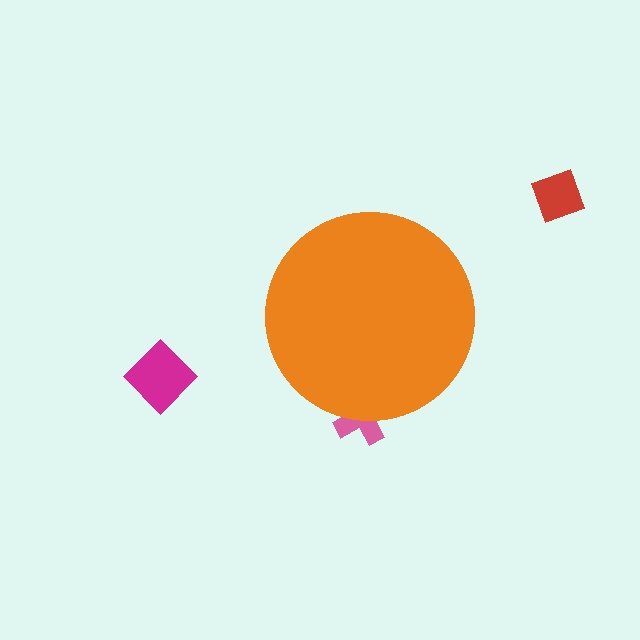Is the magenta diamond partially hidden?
No, the magenta diamond is fully visible.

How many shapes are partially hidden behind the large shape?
1 shape is partially hidden.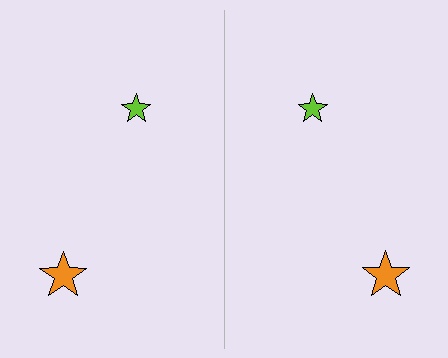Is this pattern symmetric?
Yes, this pattern has bilateral (reflection) symmetry.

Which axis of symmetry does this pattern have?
The pattern has a vertical axis of symmetry running through the center of the image.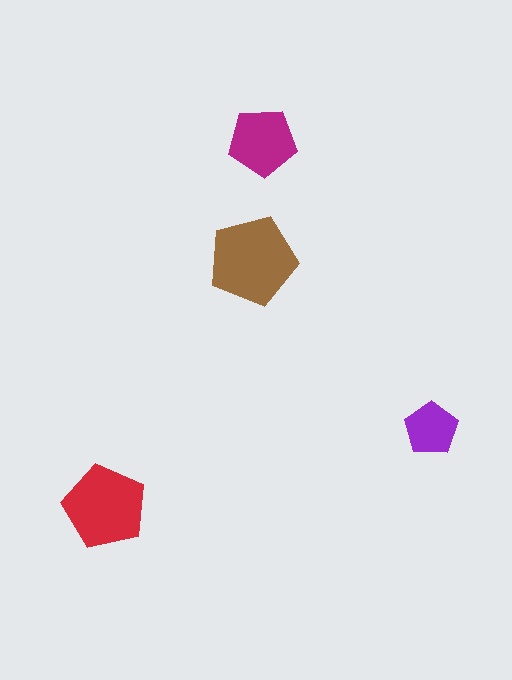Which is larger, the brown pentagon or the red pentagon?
The brown one.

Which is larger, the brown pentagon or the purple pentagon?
The brown one.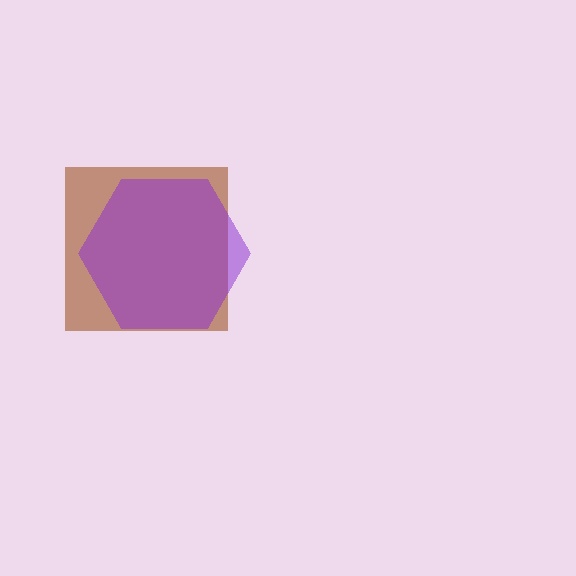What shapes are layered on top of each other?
The layered shapes are: a brown square, a purple hexagon.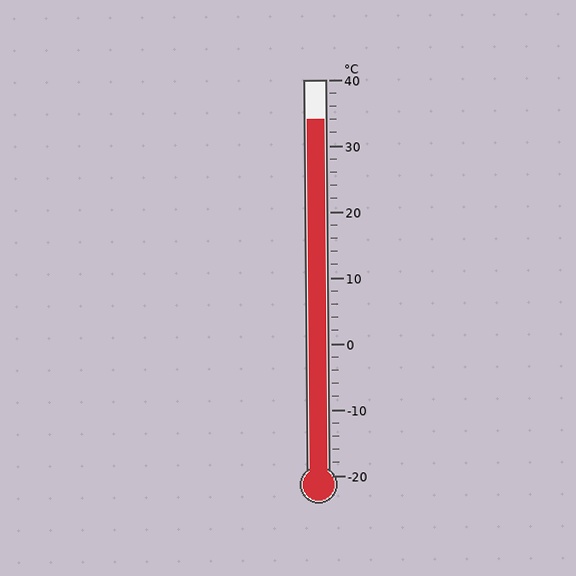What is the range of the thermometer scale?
The thermometer scale ranges from -20°C to 40°C.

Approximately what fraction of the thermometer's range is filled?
The thermometer is filled to approximately 90% of its range.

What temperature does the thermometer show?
The thermometer shows approximately 34°C.